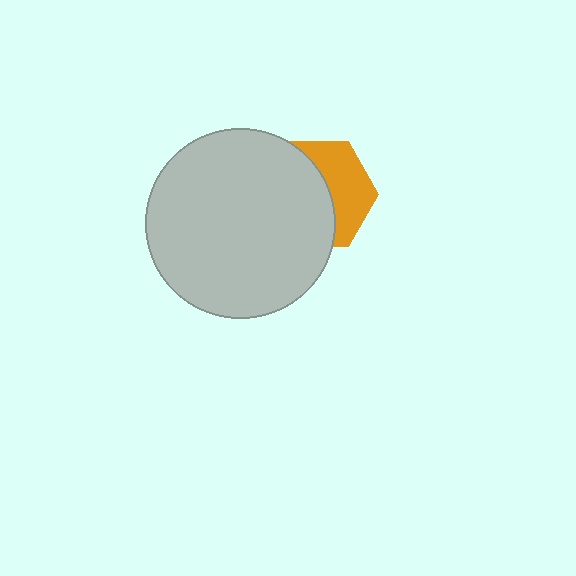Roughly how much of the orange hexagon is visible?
A small part of it is visible (roughly 42%).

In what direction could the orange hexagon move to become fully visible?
The orange hexagon could move right. That would shift it out from behind the light gray circle entirely.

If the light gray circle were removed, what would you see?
You would see the complete orange hexagon.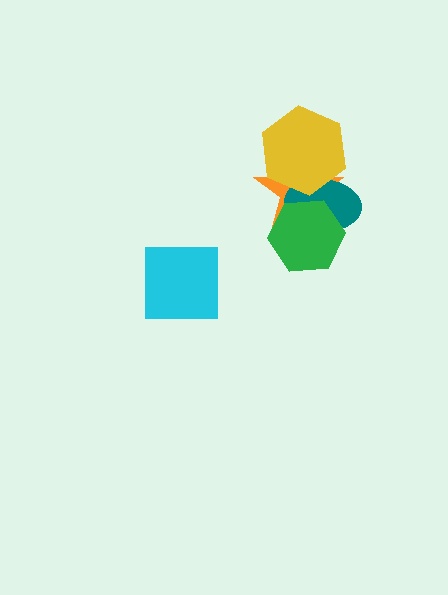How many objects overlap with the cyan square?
0 objects overlap with the cyan square.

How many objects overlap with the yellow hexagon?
2 objects overlap with the yellow hexagon.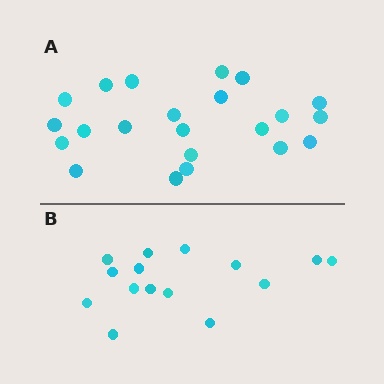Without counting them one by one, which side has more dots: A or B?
Region A (the top region) has more dots.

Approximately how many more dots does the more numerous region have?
Region A has roughly 8 or so more dots than region B.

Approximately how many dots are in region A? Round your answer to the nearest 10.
About 20 dots. (The exact count is 22, which rounds to 20.)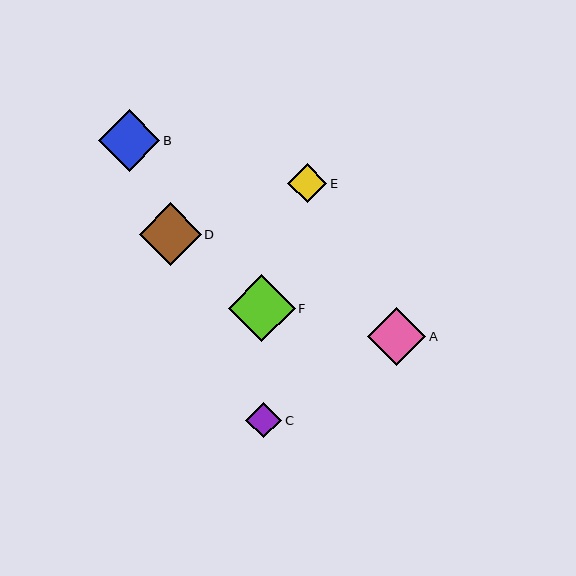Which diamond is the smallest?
Diamond C is the smallest with a size of approximately 36 pixels.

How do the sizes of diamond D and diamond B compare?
Diamond D and diamond B are approximately the same size.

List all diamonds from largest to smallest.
From largest to smallest: F, D, B, A, E, C.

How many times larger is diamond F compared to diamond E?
Diamond F is approximately 1.7 times the size of diamond E.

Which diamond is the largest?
Diamond F is the largest with a size of approximately 67 pixels.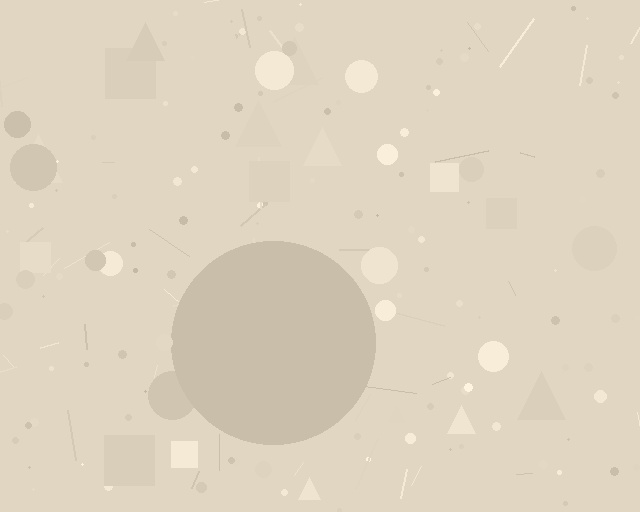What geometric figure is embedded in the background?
A circle is embedded in the background.